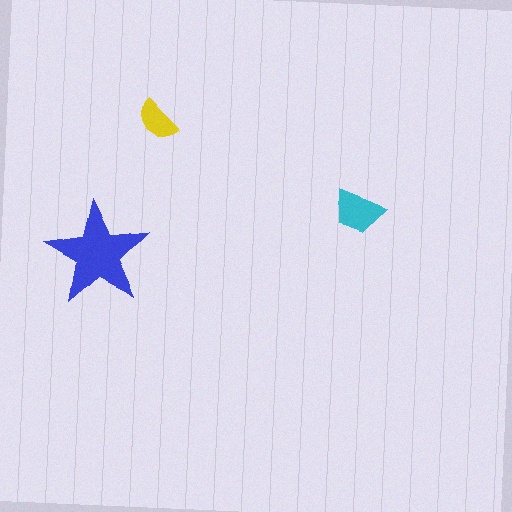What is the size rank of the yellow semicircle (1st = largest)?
3rd.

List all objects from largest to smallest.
The blue star, the cyan trapezoid, the yellow semicircle.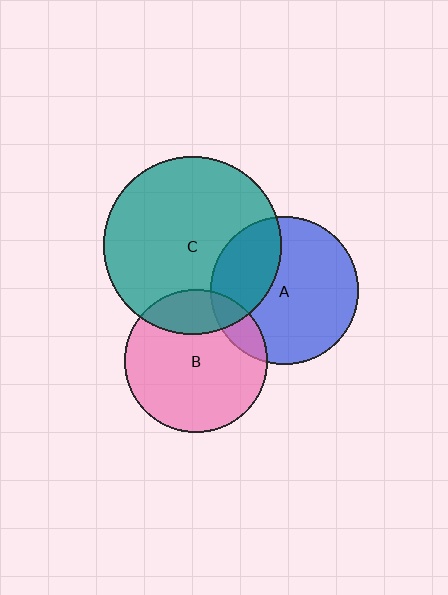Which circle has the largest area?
Circle C (teal).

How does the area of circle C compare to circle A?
Approximately 1.5 times.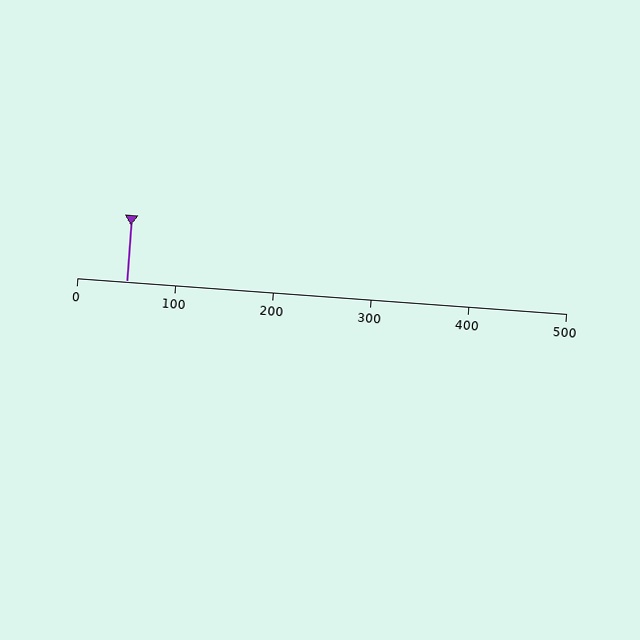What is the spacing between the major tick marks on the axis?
The major ticks are spaced 100 apart.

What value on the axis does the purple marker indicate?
The marker indicates approximately 50.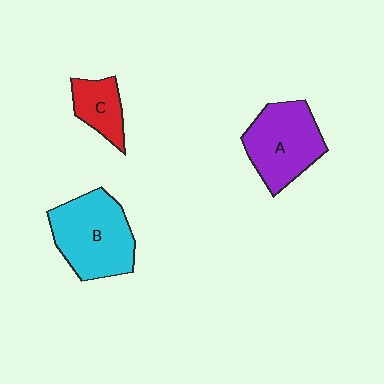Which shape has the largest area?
Shape B (cyan).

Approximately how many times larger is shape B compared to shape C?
Approximately 2.2 times.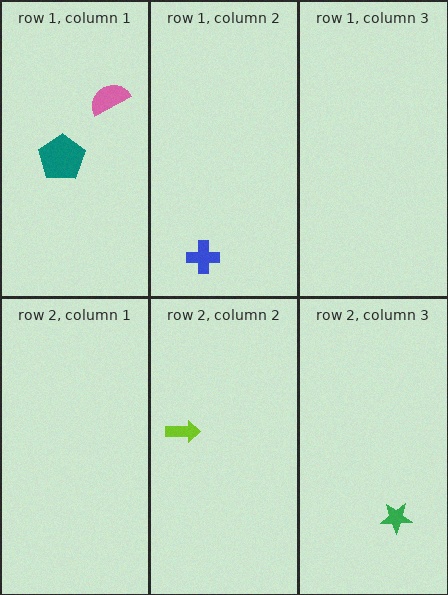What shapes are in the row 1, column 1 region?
The pink semicircle, the teal pentagon.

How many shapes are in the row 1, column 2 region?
1.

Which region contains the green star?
The row 2, column 3 region.